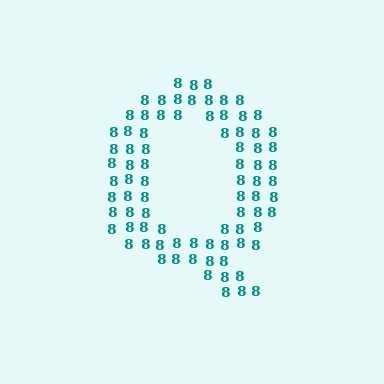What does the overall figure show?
The overall figure shows the letter Q.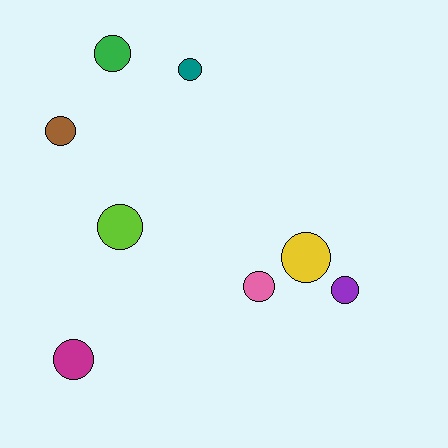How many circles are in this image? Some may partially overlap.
There are 8 circles.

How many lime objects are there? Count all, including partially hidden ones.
There is 1 lime object.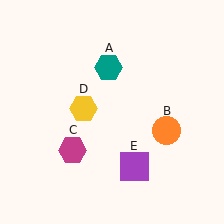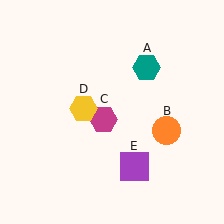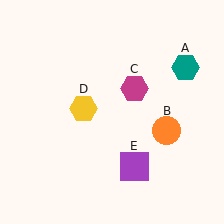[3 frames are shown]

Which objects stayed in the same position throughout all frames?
Orange circle (object B) and yellow hexagon (object D) and purple square (object E) remained stationary.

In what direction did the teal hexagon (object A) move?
The teal hexagon (object A) moved right.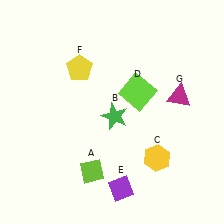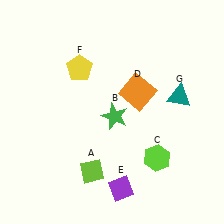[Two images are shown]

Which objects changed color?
C changed from yellow to lime. D changed from lime to orange. G changed from magenta to teal.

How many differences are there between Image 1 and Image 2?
There are 3 differences between the two images.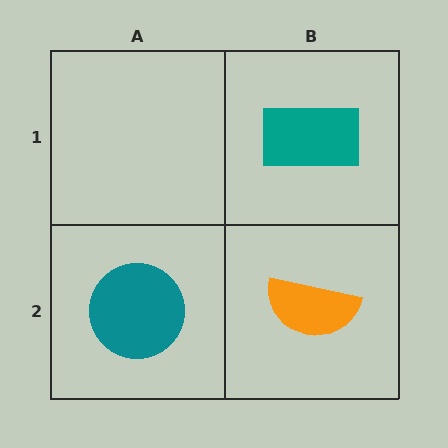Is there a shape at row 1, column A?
No, that cell is empty.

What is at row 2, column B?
An orange semicircle.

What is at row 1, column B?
A teal rectangle.